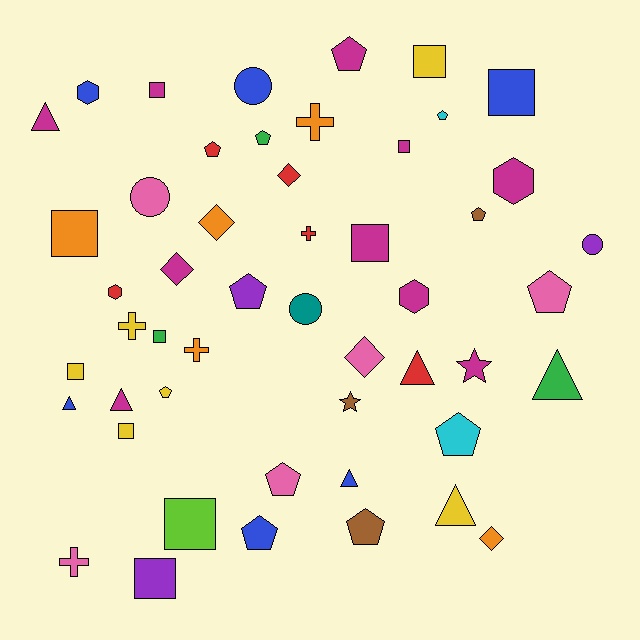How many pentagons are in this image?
There are 12 pentagons.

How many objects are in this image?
There are 50 objects.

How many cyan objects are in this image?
There are 2 cyan objects.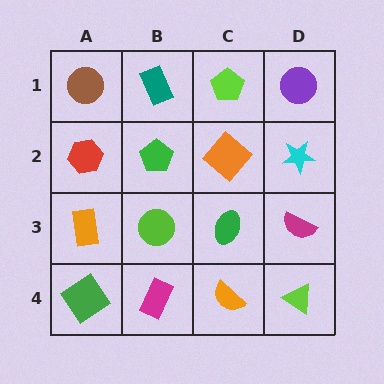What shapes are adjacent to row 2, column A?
A brown circle (row 1, column A), an orange rectangle (row 3, column A), a green pentagon (row 2, column B).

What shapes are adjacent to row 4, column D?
A magenta semicircle (row 3, column D), an orange semicircle (row 4, column C).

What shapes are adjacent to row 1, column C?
An orange diamond (row 2, column C), a teal rectangle (row 1, column B), a purple circle (row 1, column D).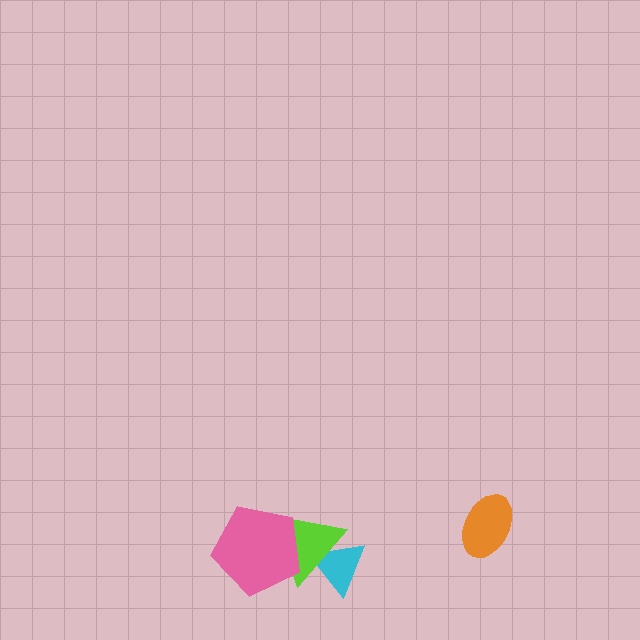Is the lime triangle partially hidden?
Yes, it is partially covered by another shape.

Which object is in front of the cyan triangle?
The lime triangle is in front of the cyan triangle.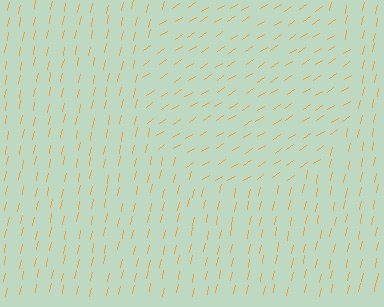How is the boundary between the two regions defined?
The boundary is defined purely by a change in line orientation (approximately 45 degrees difference). All lines are the same color and thickness.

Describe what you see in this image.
The image is filled with small orange line segments. A circle region in the image has lines oriented differently from the surrounding lines, creating a visible texture boundary.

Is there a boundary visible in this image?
Yes, there is a texture boundary formed by a change in line orientation.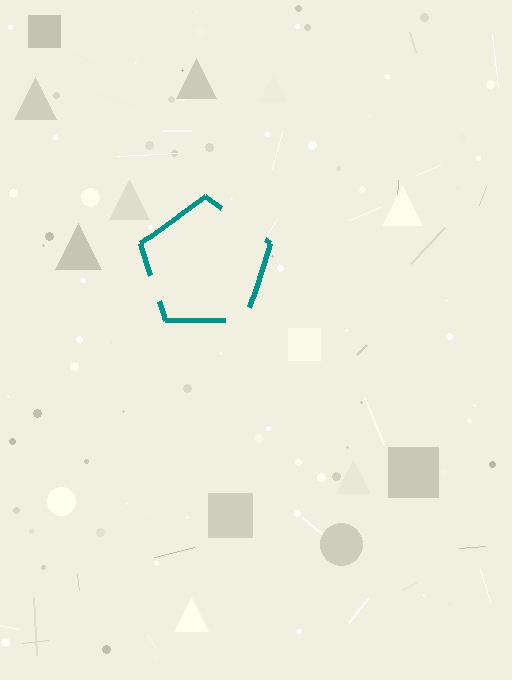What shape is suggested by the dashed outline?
The dashed outline suggests a pentagon.